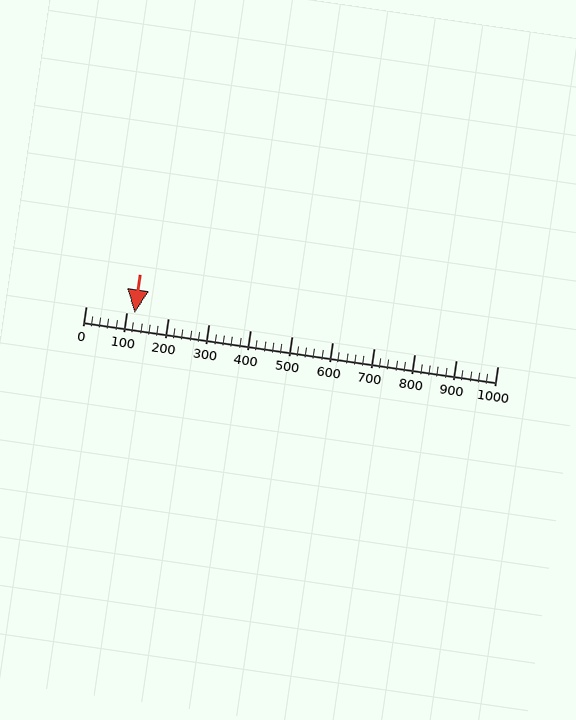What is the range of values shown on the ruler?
The ruler shows values from 0 to 1000.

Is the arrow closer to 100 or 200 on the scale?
The arrow is closer to 100.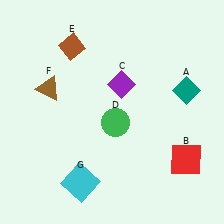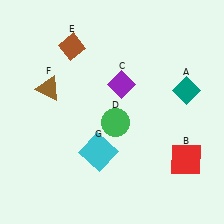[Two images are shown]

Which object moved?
The cyan square (G) moved up.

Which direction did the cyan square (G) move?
The cyan square (G) moved up.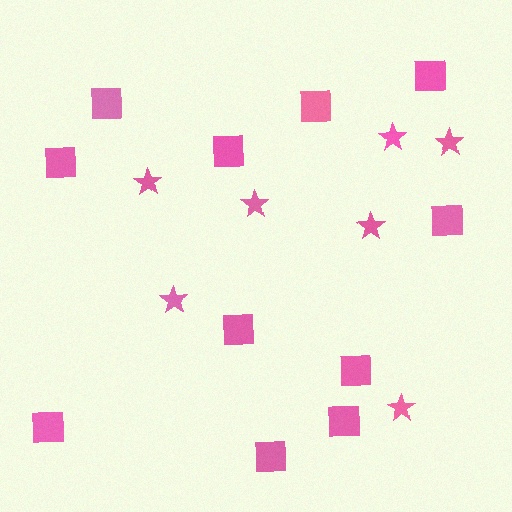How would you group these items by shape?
There are 2 groups: one group of stars (7) and one group of squares (11).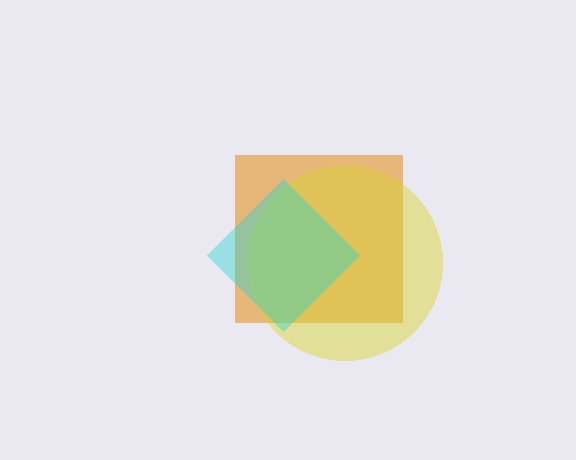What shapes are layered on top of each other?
The layered shapes are: an orange square, a yellow circle, a cyan diamond.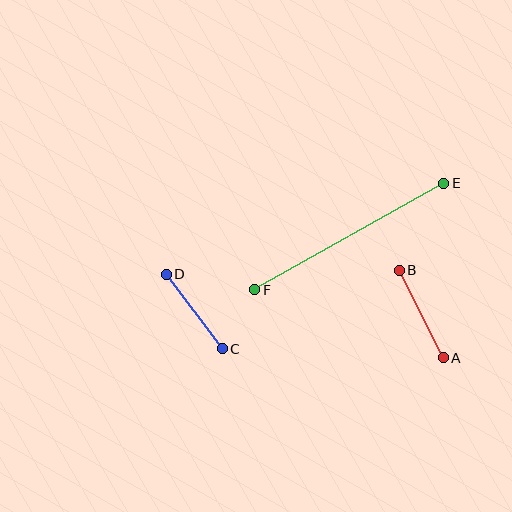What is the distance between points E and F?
The distance is approximately 217 pixels.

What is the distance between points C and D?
The distance is approximately 93 pixels.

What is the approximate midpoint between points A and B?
The midpoint is at approximately (421, 314) pixels.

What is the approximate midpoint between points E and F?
The midpoint is at approximately (349, 237) pixels.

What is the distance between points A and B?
The distance is approximately 98 pixels.